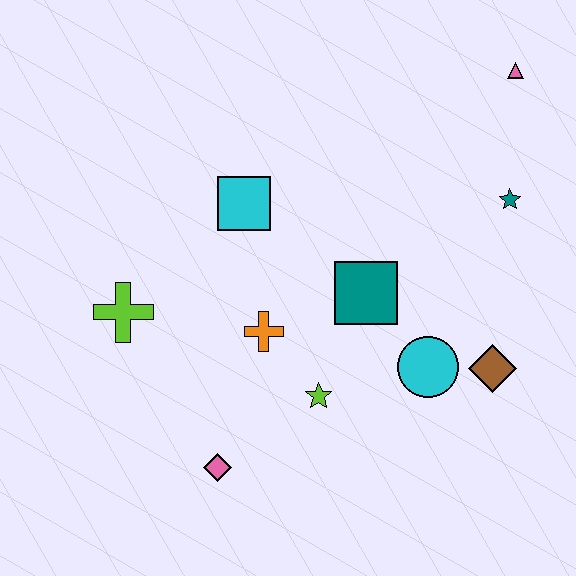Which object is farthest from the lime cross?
The pink triangle is farthest from the lime cross.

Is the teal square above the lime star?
Yes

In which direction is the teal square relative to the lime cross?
The teal square is to the right of the lime cross.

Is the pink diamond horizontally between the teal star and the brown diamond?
No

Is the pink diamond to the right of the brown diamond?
No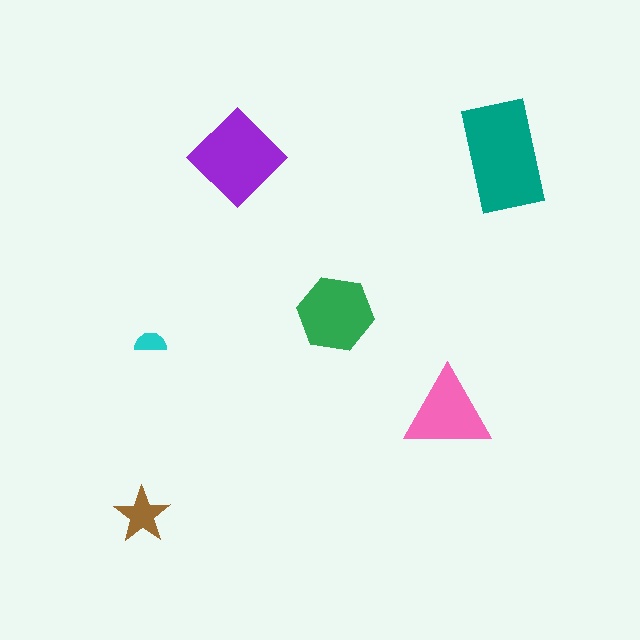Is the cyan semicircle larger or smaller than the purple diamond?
Smaller.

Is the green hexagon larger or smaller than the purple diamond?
Smaller.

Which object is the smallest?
The cyan semicircle.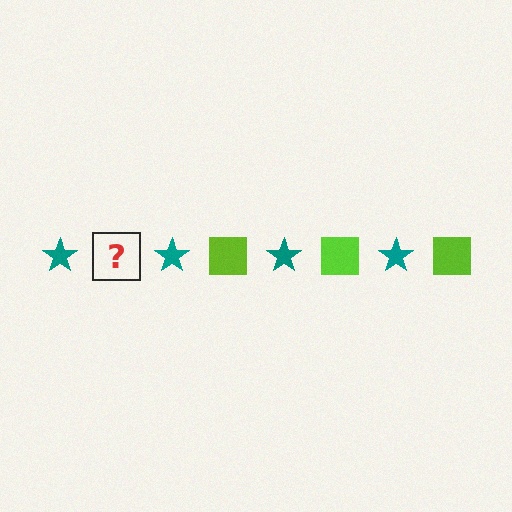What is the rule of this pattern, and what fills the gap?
The rule is that the pattern alternates between teal star and lime square. The gap should be filled with a lime square.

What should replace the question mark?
The question mark should be replaced with a lime square.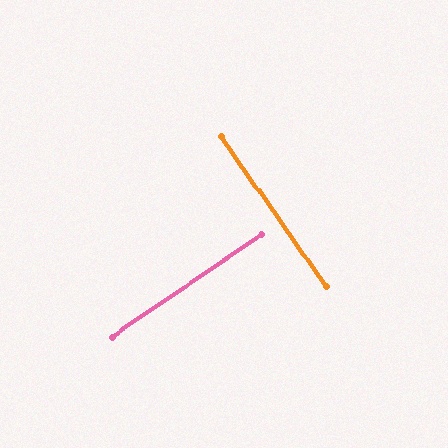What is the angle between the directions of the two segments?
Approximately 89 degrees.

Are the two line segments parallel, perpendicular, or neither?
Perpendicular — they meet at approximately 89°.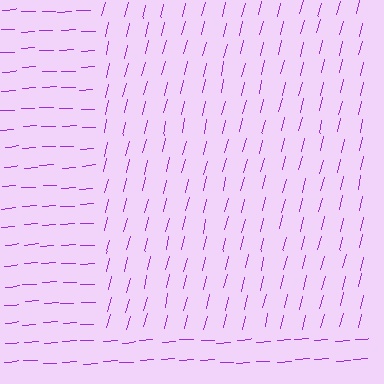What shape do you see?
I see a rectangle.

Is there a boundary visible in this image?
Yes, there is a texture boundary formed by a change in line orientation.